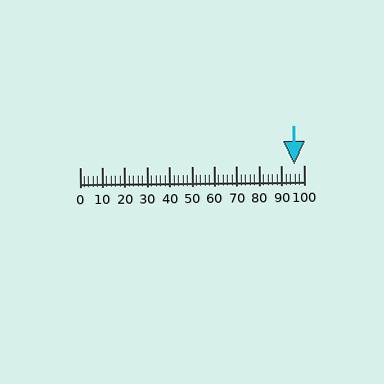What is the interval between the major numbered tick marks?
The major tick marks are spaced 10 units apart.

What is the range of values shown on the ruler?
The ruler shows values from 0 to 100.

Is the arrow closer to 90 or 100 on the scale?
The arrow is closer to 100.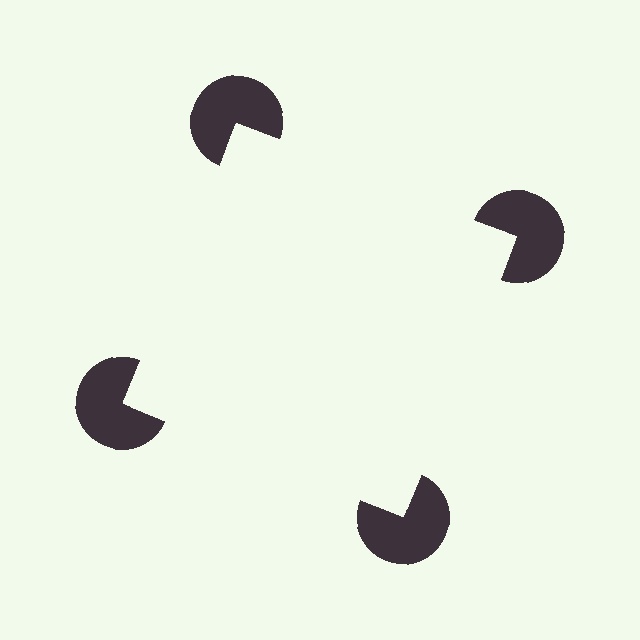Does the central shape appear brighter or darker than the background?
It typically appears slightly brighter than the background, even though no actual brightness change is drawn.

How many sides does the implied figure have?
4 sides.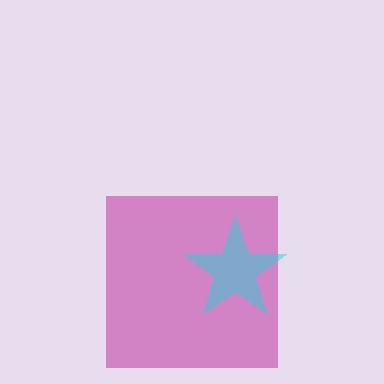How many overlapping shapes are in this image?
There are 2 overlapping shapes in the image.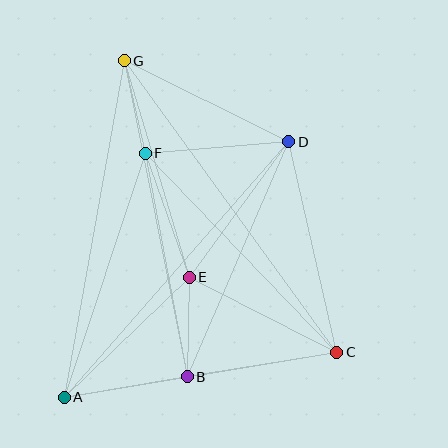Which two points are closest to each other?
Points F and G are closest to each other.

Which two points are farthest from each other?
Points C and G are farthest from each other.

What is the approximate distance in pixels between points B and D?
The distance between B and D is approximately 256 pixels.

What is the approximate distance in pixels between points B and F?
The distance between B and F is approximately 227 pixels.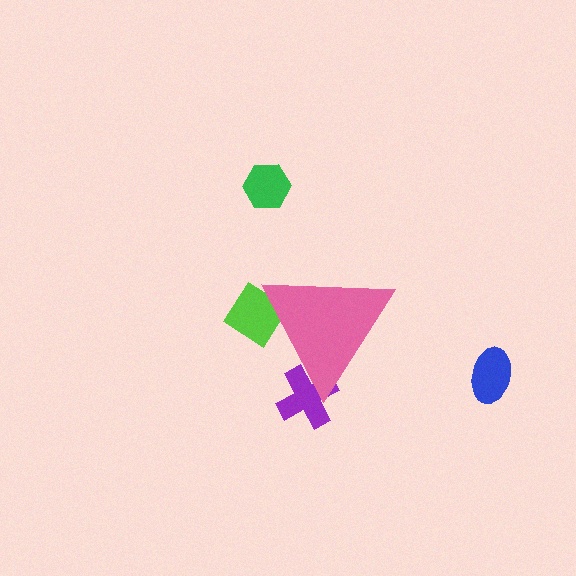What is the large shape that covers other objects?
A pink triangle.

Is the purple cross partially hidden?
Yes, the purple cross is partially hidden behind the pink triangle.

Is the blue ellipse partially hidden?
No, the blue ellipse is fully visible.